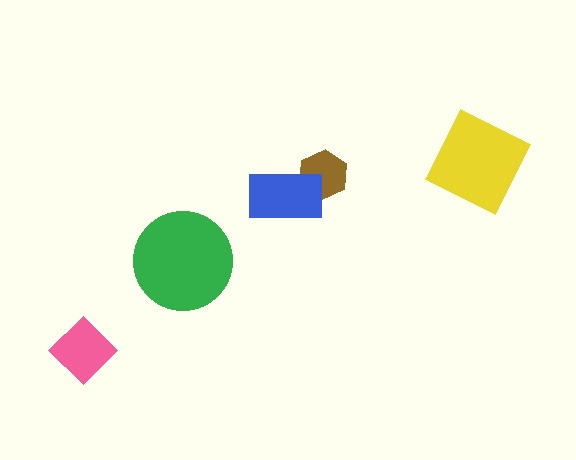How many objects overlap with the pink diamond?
0 objects overlap with the pink diamond.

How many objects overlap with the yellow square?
0 objects overlap with the yellow square.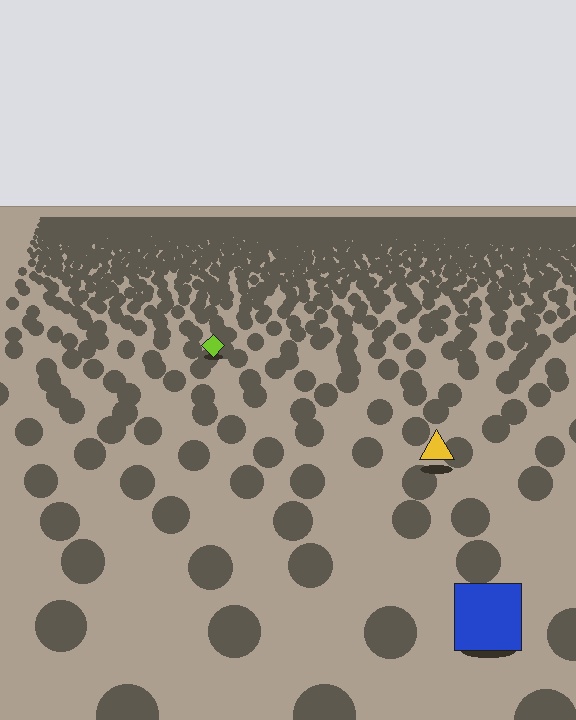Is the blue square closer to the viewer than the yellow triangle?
Yes. The blue square is closer — you can tell from the texture gradient: the ground texture is coarser near it.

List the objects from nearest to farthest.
From nearest to farthest: the blue square, the yellow triangle, the lime diamond.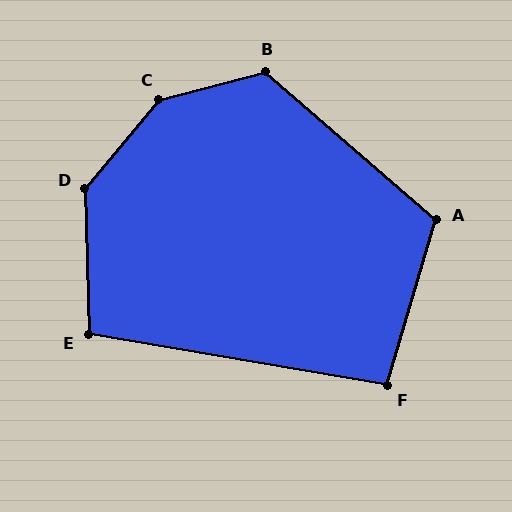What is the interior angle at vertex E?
Approximately 102 degrees (obtuse).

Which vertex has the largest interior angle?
C, at approximately 144 degrees.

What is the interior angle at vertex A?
Approximately 114 degrees (obtuse).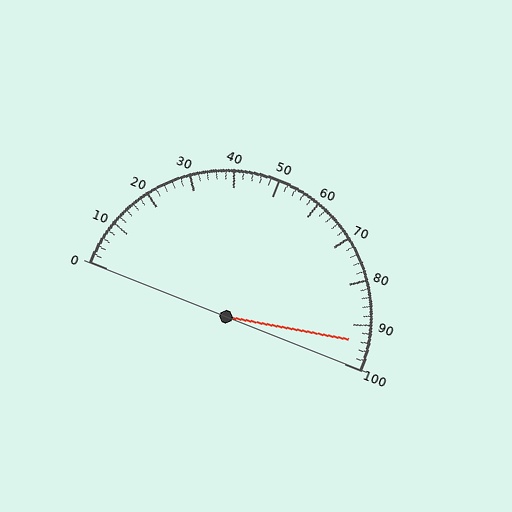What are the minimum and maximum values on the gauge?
The gauge ranges from 0 to 100.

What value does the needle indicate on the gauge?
The needle indicates approximately 94.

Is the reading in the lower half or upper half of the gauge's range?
The reading is in the upper half of the range (0 to 100).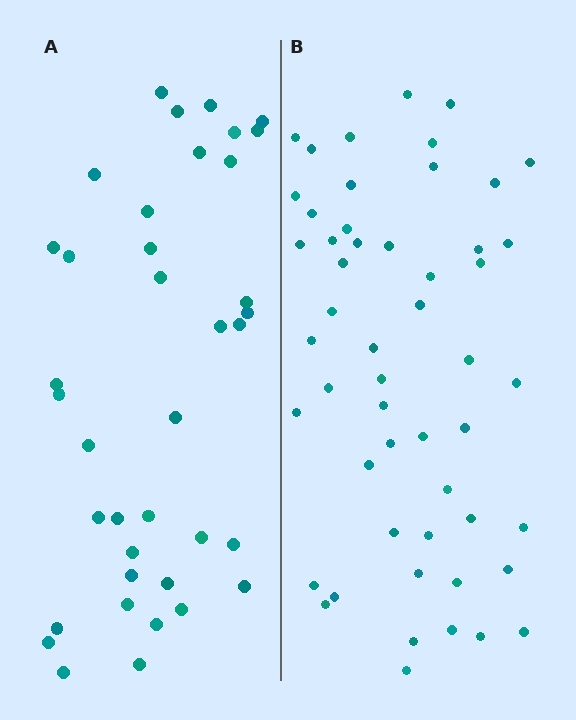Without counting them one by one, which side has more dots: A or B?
Region B (the right region) has more dots.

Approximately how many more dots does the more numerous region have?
Region B has approximately 15 more dots than region A.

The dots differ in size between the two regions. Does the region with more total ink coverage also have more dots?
No. Region A has more total ink coverage because its dots are larger, but region B actually contains more individual dots. Total area can be misleading — the number of items is what matters here.